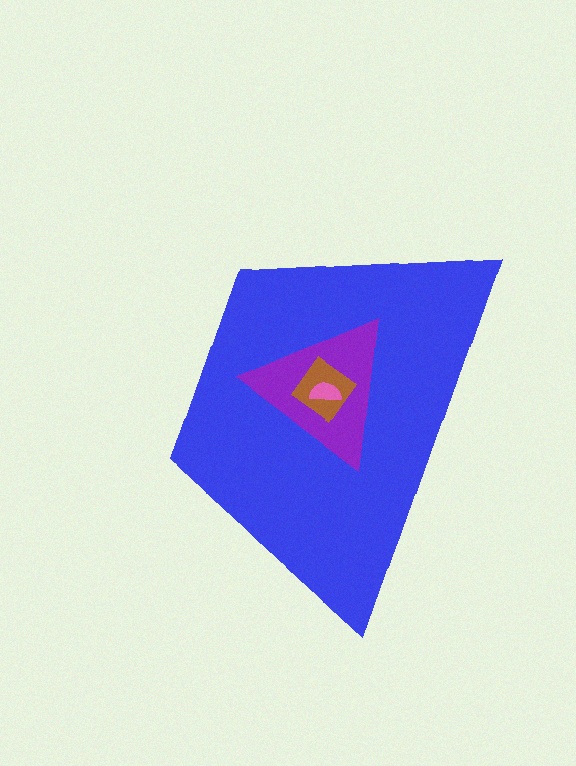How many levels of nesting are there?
4.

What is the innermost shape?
The pink semicircle.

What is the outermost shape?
The blue trapezoid.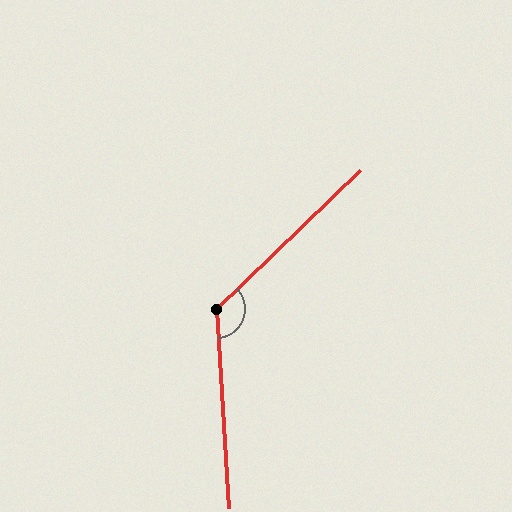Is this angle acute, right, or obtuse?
It is obtuse.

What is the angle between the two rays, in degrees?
Approximately 130 degrees.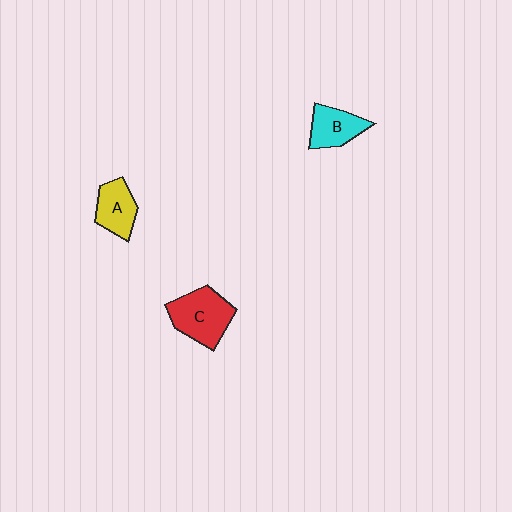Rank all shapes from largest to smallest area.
From largest to smallest: C (red), B (cyan), A (yellow).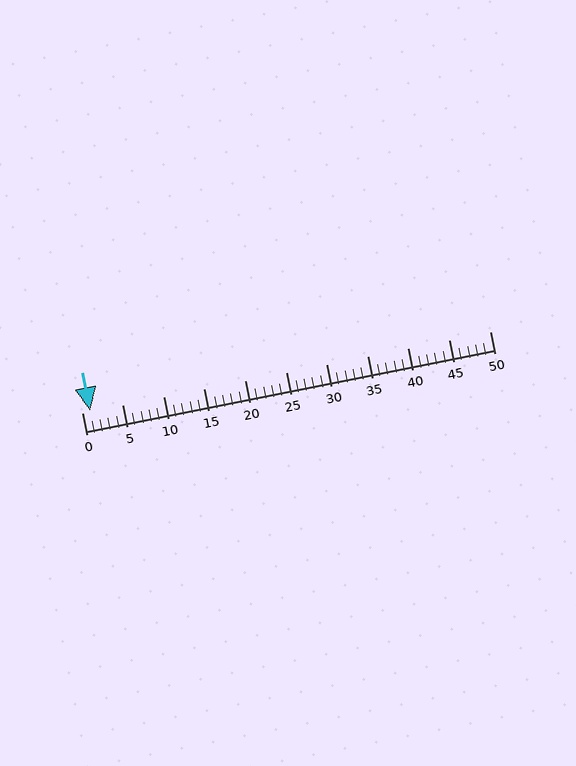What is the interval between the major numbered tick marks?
The major tick marks are spaced 5 units apart.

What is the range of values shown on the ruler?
The ruler shows values from 0 to 50.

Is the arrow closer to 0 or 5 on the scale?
The arrow is closer to 0.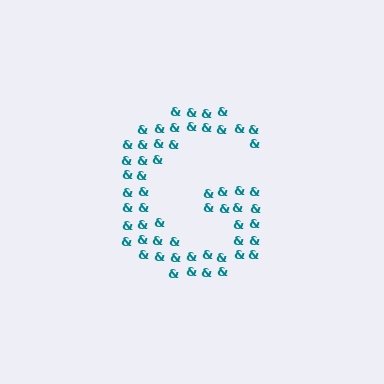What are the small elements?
The small elements are ampersands.